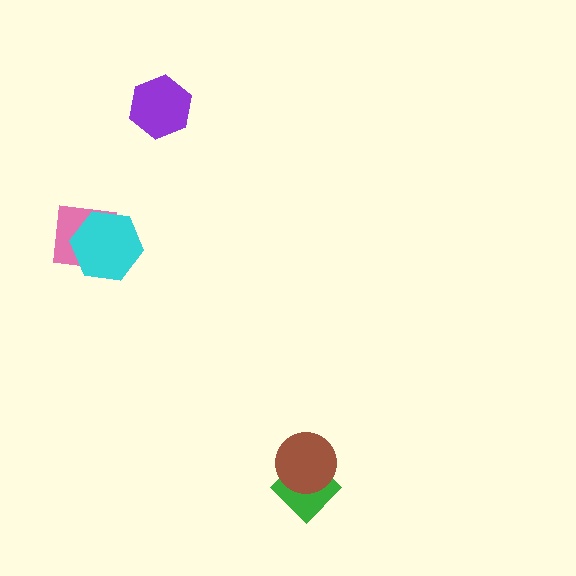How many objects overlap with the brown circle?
1 object overlaps with the brown circle.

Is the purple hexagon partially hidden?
No, no other shape covers it.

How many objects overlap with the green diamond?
1 object overlaps with the green diamond.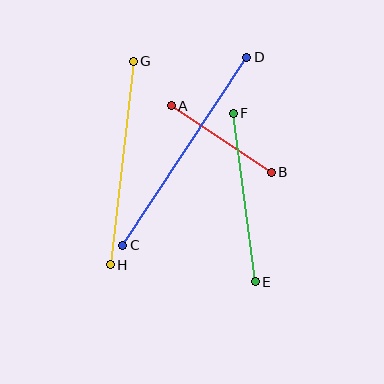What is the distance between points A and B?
The distance is approximately 120 pixels.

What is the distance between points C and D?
The distance is approximately 225 pixels.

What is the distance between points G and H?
The distance is approximately 204 pixels.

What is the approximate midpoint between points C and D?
The midpoint is at approximately (185, 151) pixels.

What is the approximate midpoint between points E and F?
The midpoint is at approximately (244, 198) pixels.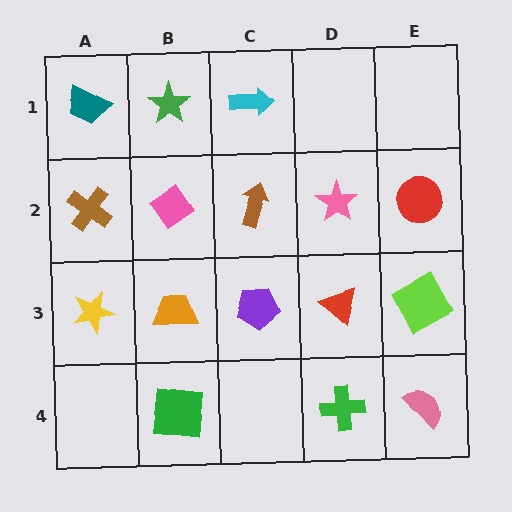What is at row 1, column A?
A teal trapezoid.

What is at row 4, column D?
A green cross.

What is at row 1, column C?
A cyan arrow.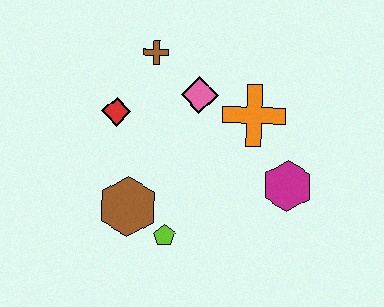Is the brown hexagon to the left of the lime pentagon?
Yes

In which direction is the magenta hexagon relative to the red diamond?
The magenta hexagon is to the right of the red diamond.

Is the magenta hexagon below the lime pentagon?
No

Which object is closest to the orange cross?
The pink diamond is closest to the orange cross.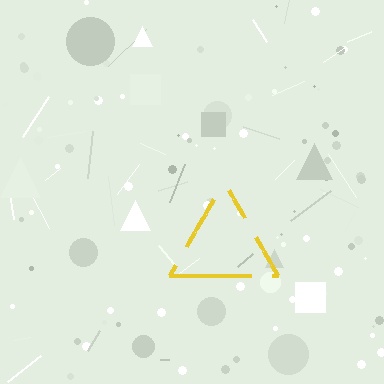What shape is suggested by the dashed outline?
The dashed outline suggests a triangle.